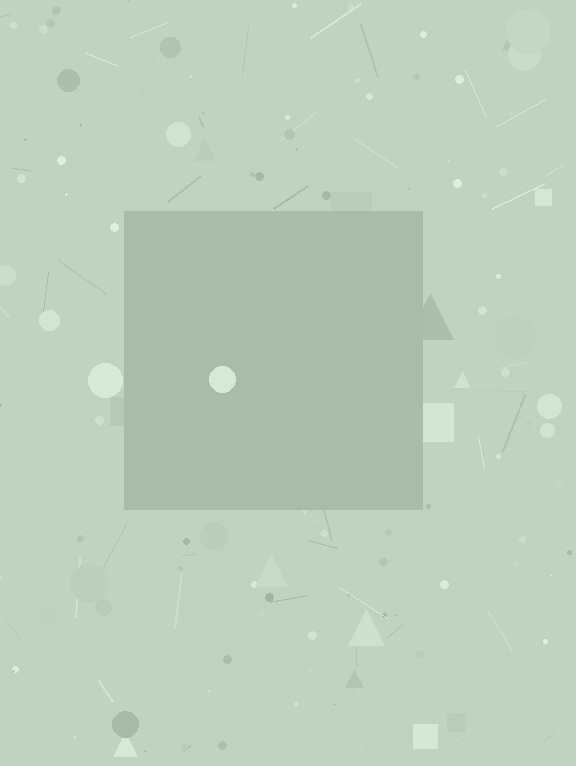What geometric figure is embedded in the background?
A square is embedded in the background.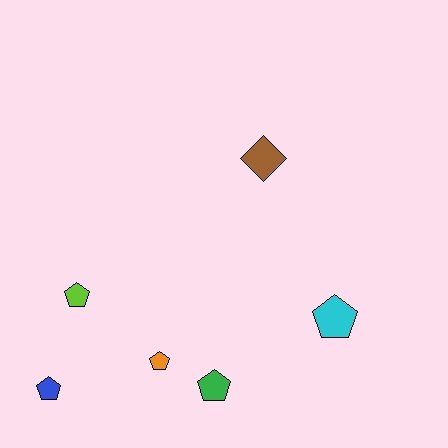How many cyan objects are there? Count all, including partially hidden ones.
There is 1 cyan object.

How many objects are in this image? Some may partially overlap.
There are 6 objects.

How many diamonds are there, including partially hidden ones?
There is 1 diamond.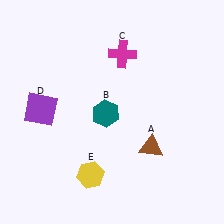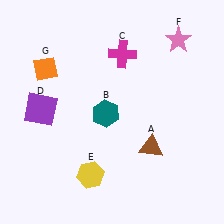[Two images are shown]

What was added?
A pink star (F), an orange diamond (G) were added in Image 2.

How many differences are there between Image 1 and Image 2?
There are 2 differences between the two images.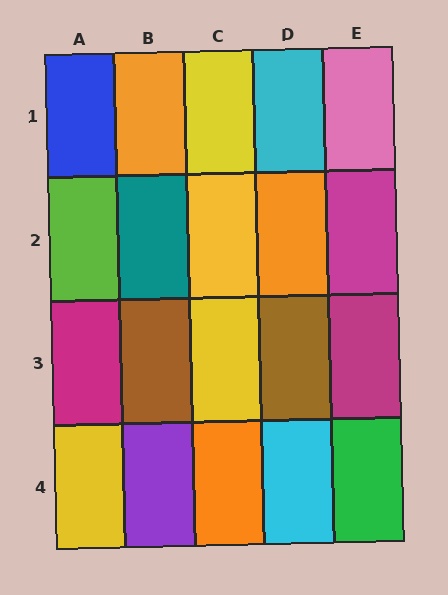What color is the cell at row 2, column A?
Lime.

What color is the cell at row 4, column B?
Purple.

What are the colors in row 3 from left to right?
Magenta, brown, yellow, brown, magenta.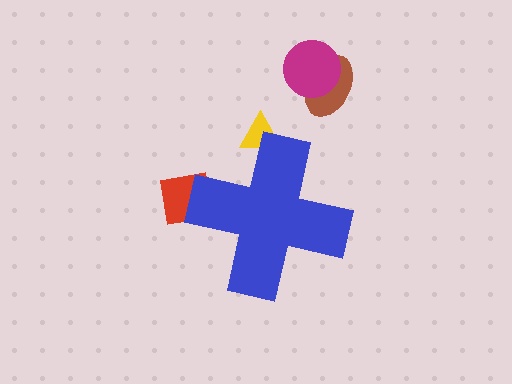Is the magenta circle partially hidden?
No, the magenta circle is fully visible.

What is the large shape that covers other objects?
A blue cross.